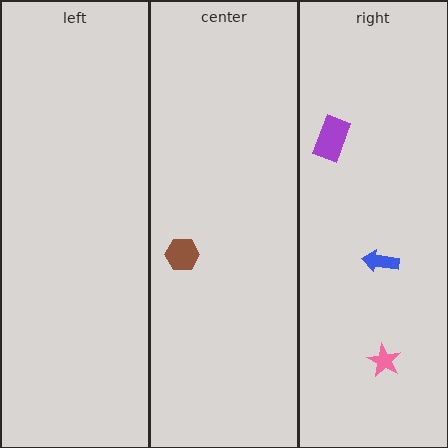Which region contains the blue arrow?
The right region.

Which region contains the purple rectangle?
The right region.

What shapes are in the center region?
The brown hexagon.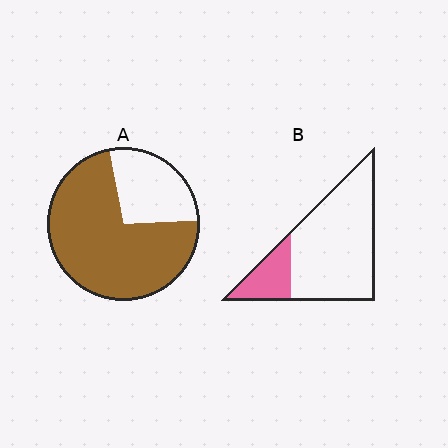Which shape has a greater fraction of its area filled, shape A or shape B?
Shape A.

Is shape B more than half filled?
No.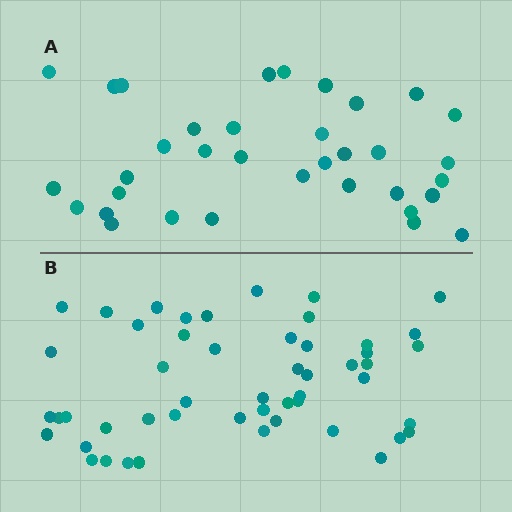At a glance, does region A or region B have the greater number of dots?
Region B (the bottom region) has more dots.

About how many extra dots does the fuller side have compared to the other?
Region B has approximately 15 more dots than region A.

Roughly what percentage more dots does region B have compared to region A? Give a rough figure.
About 45% more.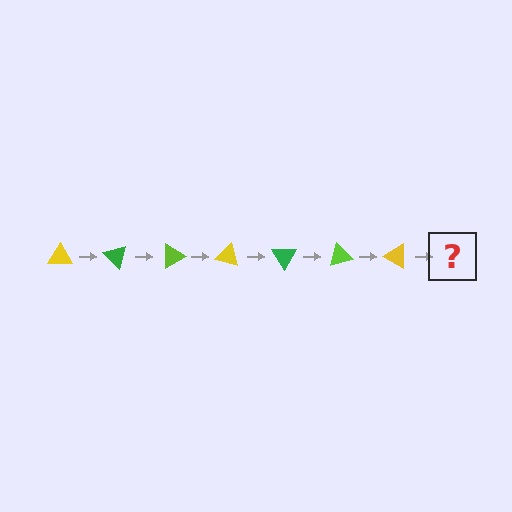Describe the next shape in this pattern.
It should be a green triangle, rotated 315 degrees from the start.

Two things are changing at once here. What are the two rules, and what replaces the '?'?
The two rules are that it rotates 45 degrees each step and the color cycles through yellow, green, and lime. The '?' should be a green triangle, rotated 315 degrees from the start.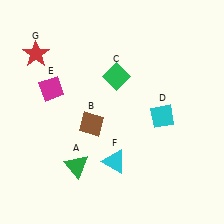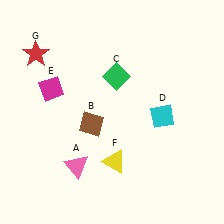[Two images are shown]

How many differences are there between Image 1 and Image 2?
There are 2 differences between the two images.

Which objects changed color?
A changed from green to pink. F changed from cyan to yellow.